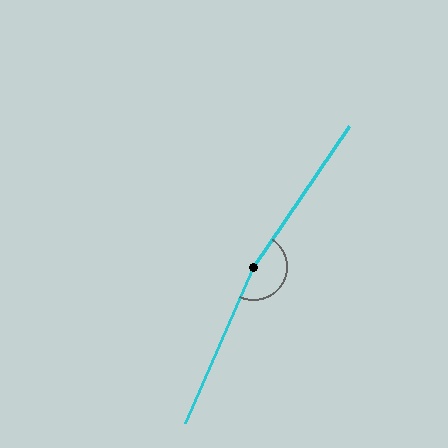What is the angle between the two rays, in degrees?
Approximately 169 degrees.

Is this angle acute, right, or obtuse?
It is obtuse.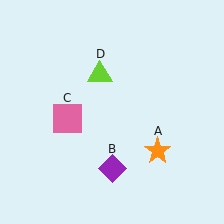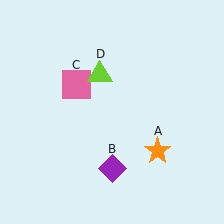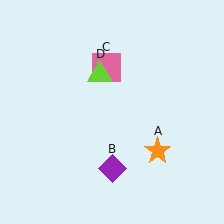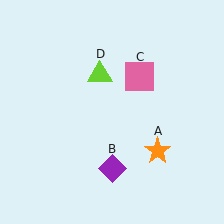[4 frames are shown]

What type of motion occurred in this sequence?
The pink square (object C) rotated clockwise around the center of the scene.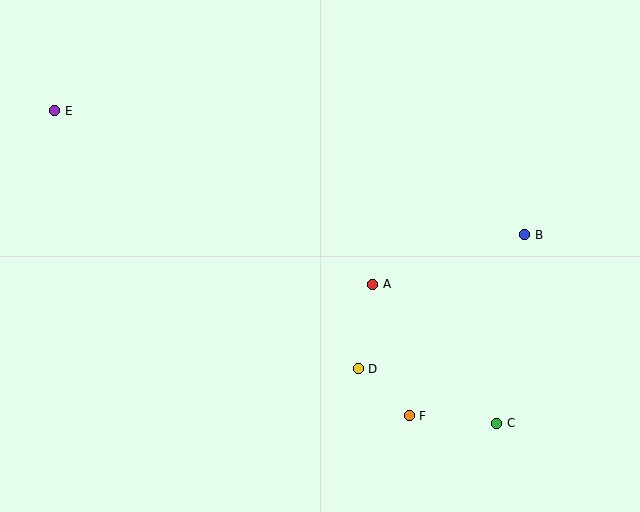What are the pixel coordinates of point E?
Point E is at (55, 111).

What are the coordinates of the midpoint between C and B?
The midpoint between C and B is at (511, 329).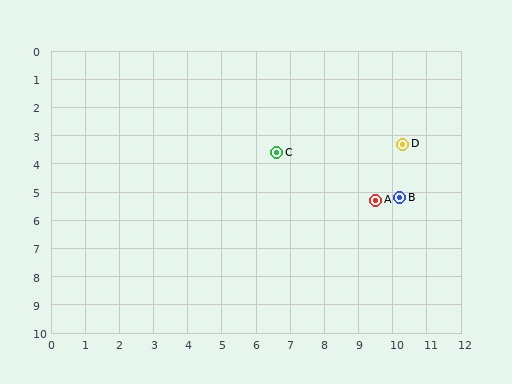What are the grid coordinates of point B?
Point B is at approximately (10.2, 5.2).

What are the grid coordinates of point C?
Point C is at approximately (6.6, 3.6).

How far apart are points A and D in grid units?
Points A and D are about 2.2 grid units apart.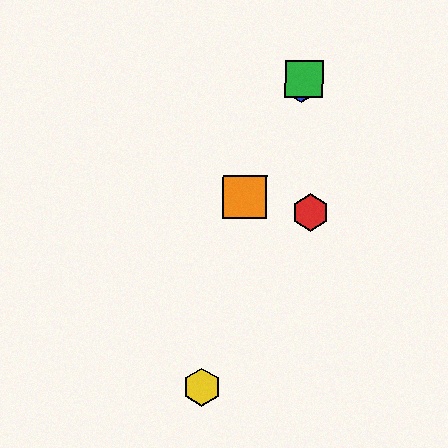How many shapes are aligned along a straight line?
4 shapes (the blue hexagon, the green square, the purple square, the orange square) are aligned along a straight line.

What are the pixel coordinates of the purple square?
The purple square is at (244, 199).